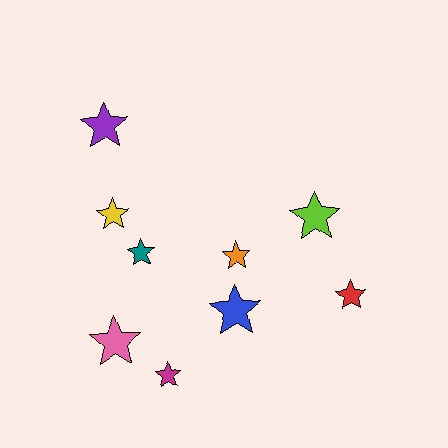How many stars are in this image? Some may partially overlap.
There are 9 stars.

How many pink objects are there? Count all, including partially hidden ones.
There is 1 pink object.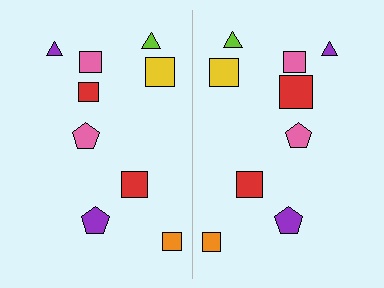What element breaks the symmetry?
The red square on the right side has a different size than its mirror counterpart.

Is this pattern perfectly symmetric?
No, the pattern is not perfectly symmetric. The red square on the right side has a different size than its mirror counterpart.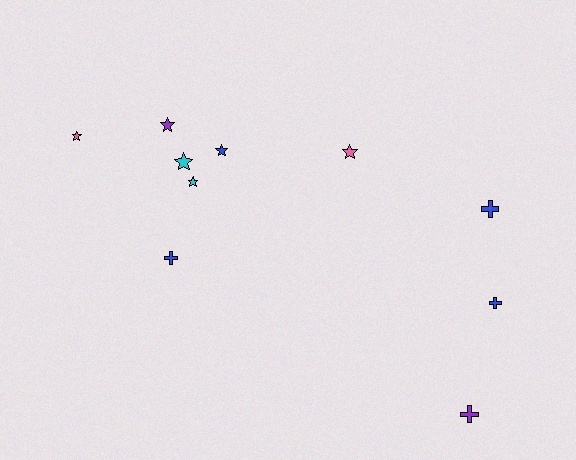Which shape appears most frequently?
Star, with 6 objects.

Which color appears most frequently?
Blue, with 4 objects.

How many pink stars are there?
There are 2 pink stars.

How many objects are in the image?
There are 10 objects.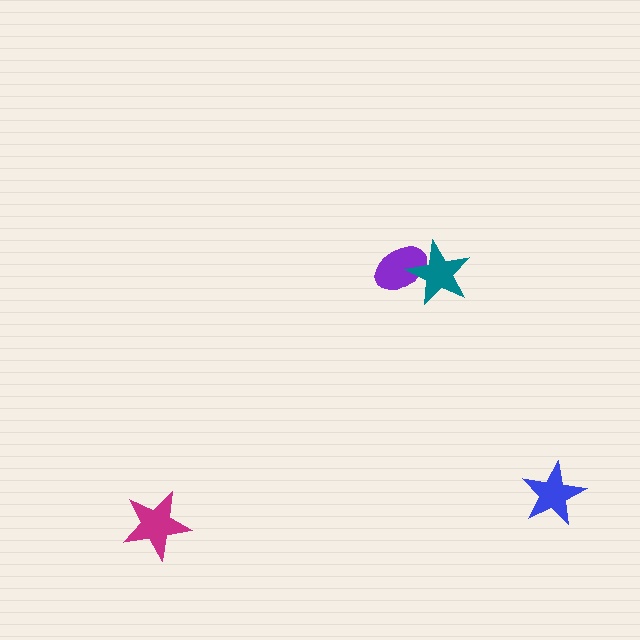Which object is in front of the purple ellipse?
The teal star is in front of the purple ellipse.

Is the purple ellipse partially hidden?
Yes, it is partially covered by another shape.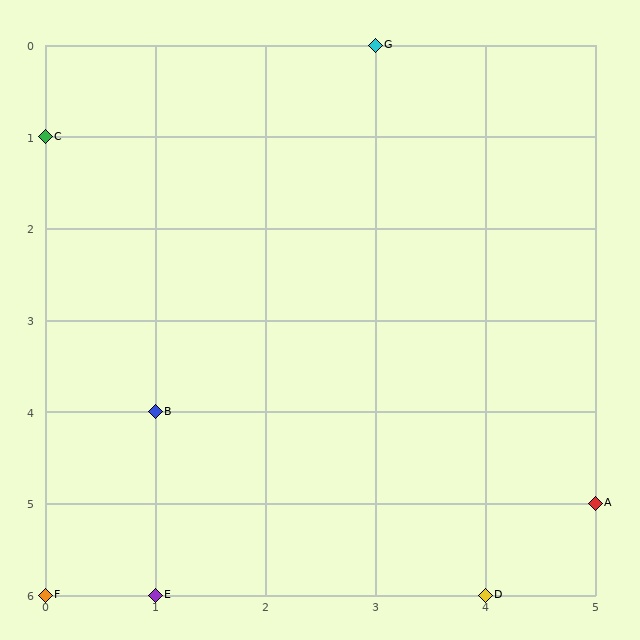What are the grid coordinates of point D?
Point D is at grid coordinates (4, 6).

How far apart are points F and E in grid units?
Points F and E are 1 column apart.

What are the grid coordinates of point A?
Point A is at grid coordinates (5, 5).